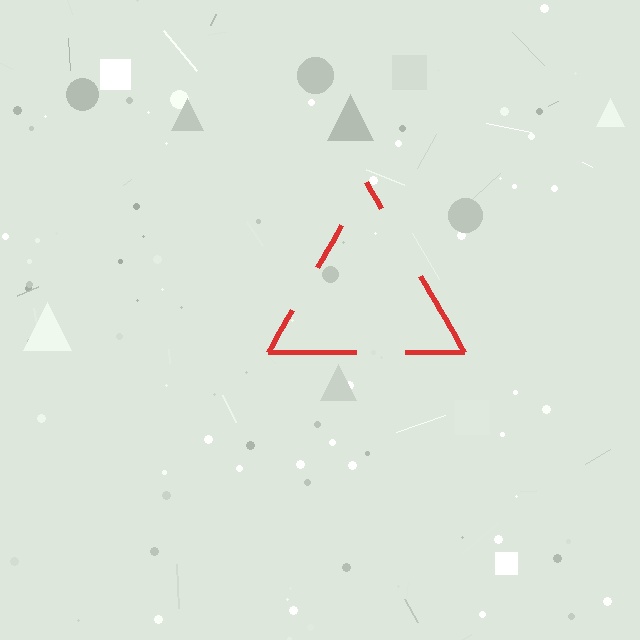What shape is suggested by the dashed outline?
The dashed outline suggests a triangle.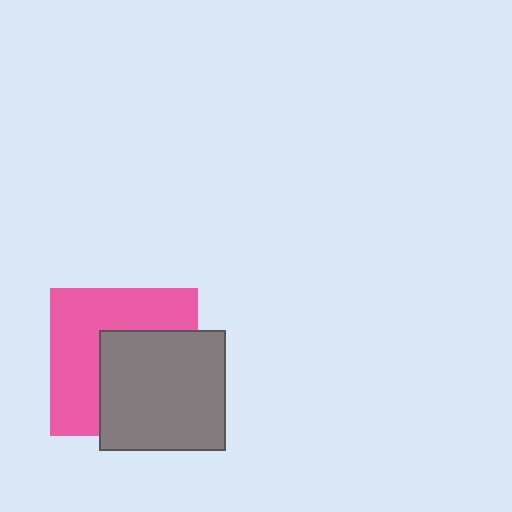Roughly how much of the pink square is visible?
About half of it is visible (roughly 53%).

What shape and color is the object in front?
The object in front is a gray rectangle.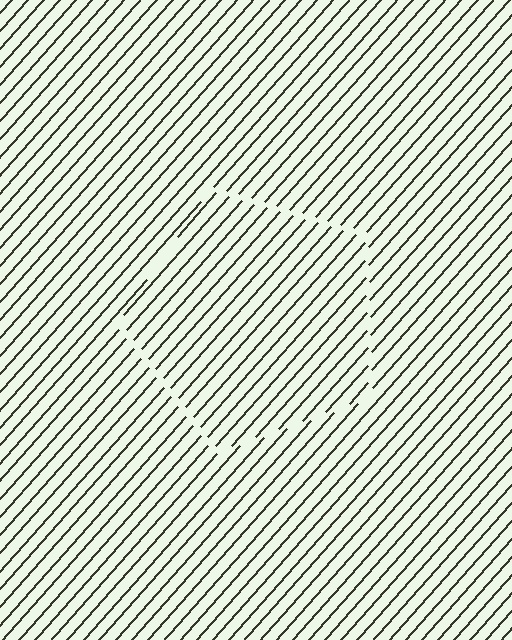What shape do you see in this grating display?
An illusory pentagon. The interior of the shape contains the same grating, shifted by half a period — the contour is defined by the phase discontinuity where line-ends from the inner and outer gratings abut.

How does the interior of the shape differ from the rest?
The interior of the shape contains the same grating, shifted by half a period — the contour is defined by the phase discontinuity where line-ends from the inner and outer gratings abut.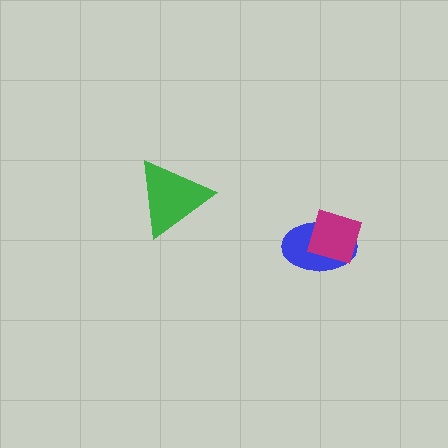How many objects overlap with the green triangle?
0 objects overlap with the green triangle.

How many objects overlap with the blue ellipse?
1 object overlaps with the blue ellipse.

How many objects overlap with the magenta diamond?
1 object overlaps with the magenta diamond.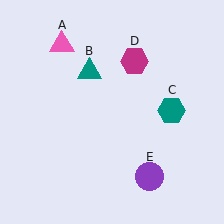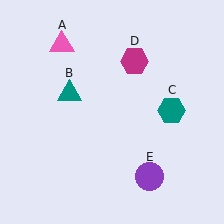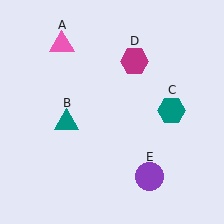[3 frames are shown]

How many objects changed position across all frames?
1 object changed position: teal triangle (object B).